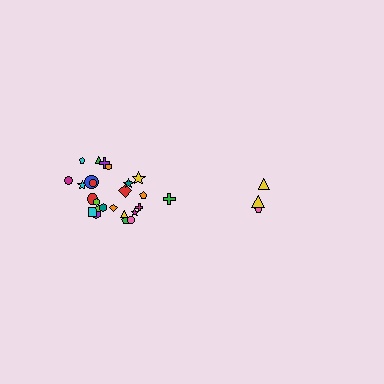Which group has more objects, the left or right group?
The left group.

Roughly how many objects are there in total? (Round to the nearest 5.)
Roughly 30 objects in total.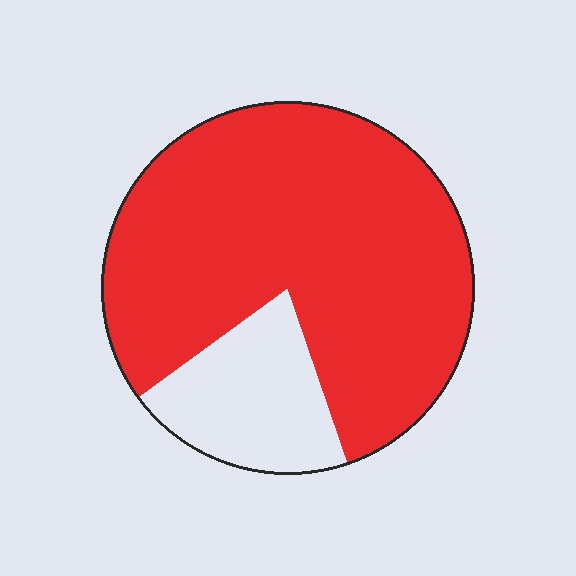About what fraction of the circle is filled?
About four fifths (4/5).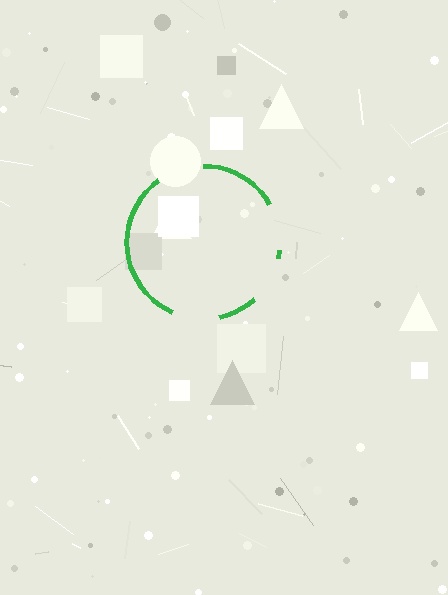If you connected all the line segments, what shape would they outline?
They would outline a circle.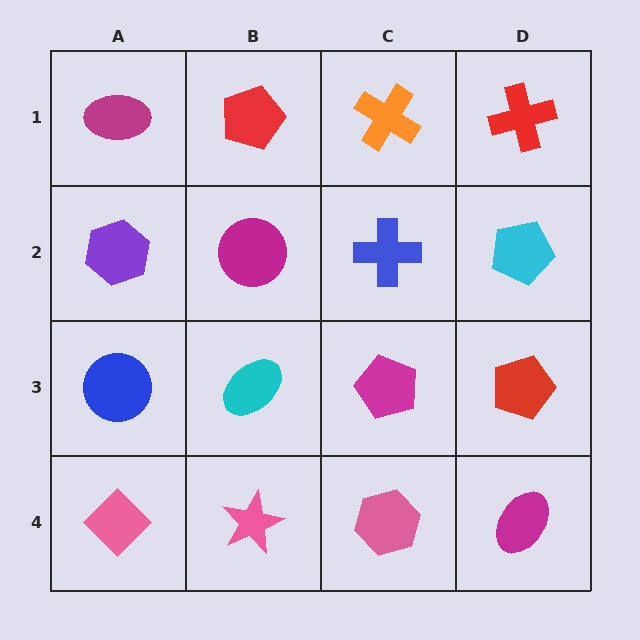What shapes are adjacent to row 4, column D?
A red pentagon (row 3, column D), a pink hexagon (row 4, column C).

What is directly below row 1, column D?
A cyan pentagon.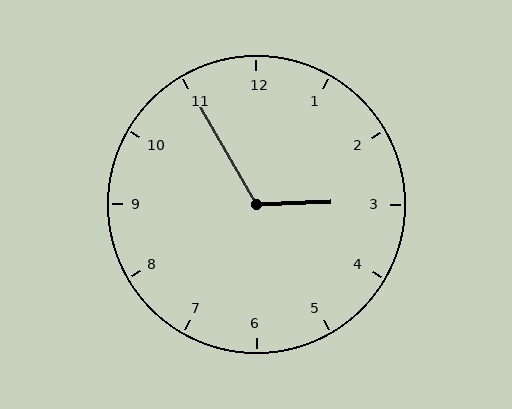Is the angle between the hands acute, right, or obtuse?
It is obtuse.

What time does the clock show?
2:55.